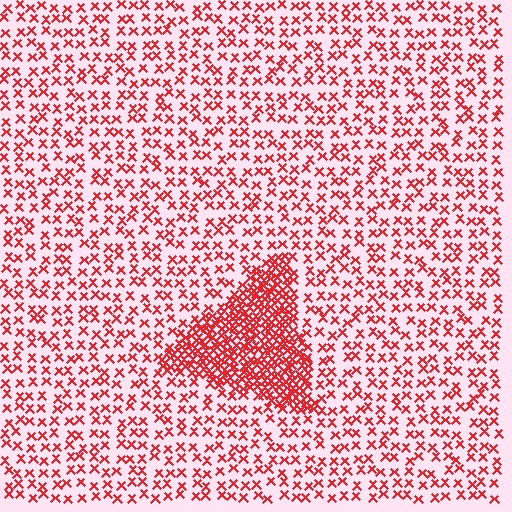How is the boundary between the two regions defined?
The boundary is defined by a change in element density (approximately 3.0x ratio). All elements are the same color, size, and shape.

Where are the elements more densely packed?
The elements are more densely packed inside the triangle boundary.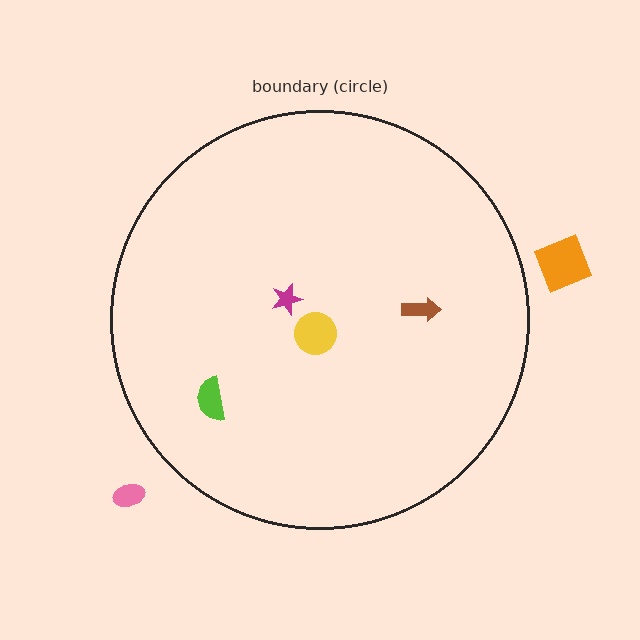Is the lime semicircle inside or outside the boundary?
Inside.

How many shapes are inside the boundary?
4 inside, 2 outside.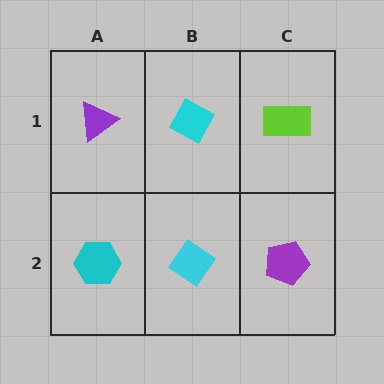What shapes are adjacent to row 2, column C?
A lime rectangle (row 1, column C), a cyan diamond (row 2, column B).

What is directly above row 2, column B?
A cyan diamond.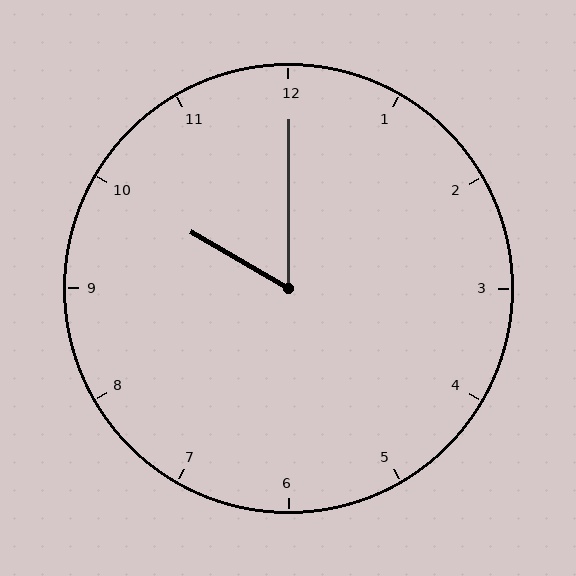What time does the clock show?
10:00.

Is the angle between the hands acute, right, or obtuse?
It is acute.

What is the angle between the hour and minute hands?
Approximately 60 degrees.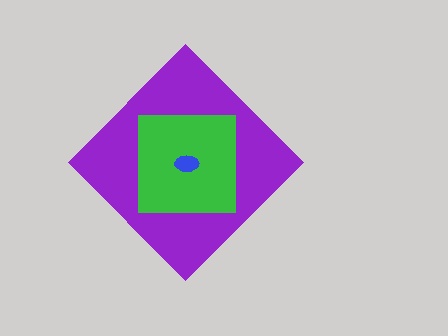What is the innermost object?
The blue ellipse.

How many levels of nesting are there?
3.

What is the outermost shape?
The purple diamond.